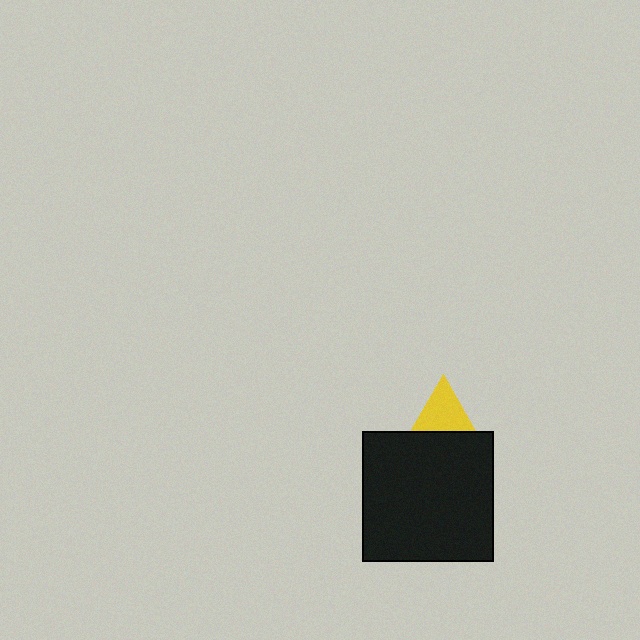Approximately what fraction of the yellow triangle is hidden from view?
Roughly 45% of the yellow triangle is hidden behind the black square.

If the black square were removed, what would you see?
You would see the complete yellow triangle.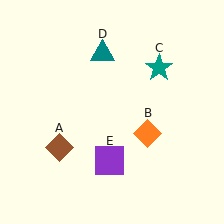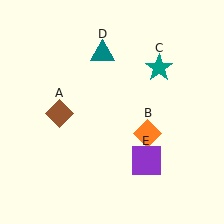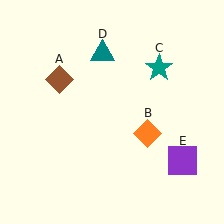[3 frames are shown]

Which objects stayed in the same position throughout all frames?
Orange diamond (object B) and teal star (object C) and teal triangle (object D) remained stationary.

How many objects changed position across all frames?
2 objects changed position: brown diamond (object A), purple square (object E).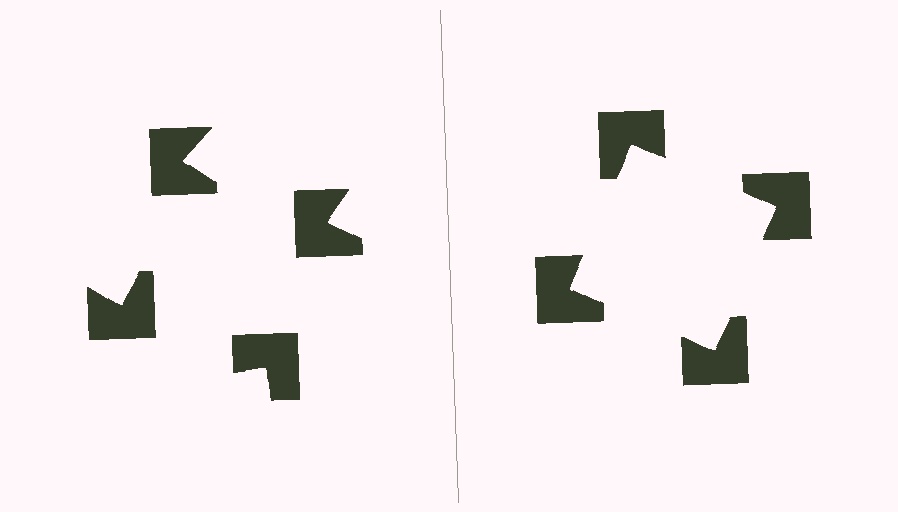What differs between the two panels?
The notched squares are positioned identically on both sides; only the wedge orientations differ. On the right they align to a square; on the left they are misaligned.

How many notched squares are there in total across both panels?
8 — 4 on each side.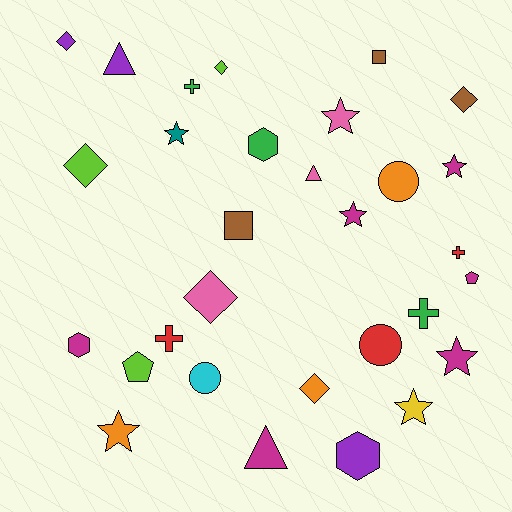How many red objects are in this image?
There are 3 red objects.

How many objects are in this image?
There are 30 objects.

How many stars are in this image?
There are 7 stars.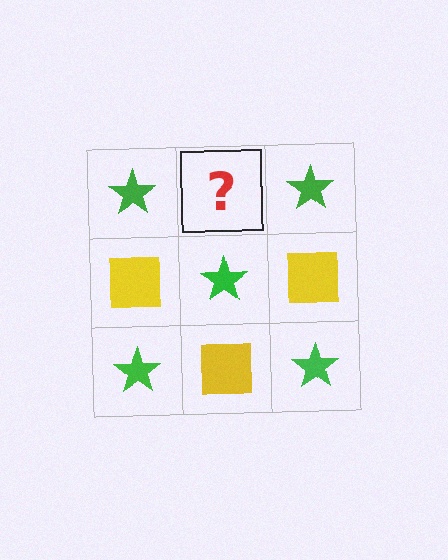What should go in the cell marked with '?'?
The missing cell should contain a yellow square.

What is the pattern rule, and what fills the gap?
The rule is that it alternates green star and yellow square in a checkerboard pattern. The gap should be filled with a yellow square.